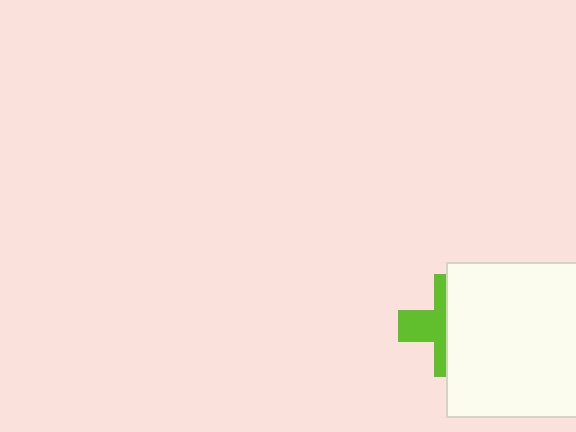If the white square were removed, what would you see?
You would see the complete lime cross.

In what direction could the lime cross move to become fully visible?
The lime cross could move left. That would shift it out from behind the white square entirely.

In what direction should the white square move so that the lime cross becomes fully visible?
The white square should move right. That is the shortest direction to clear the overlap and leave the lime cross fully visible.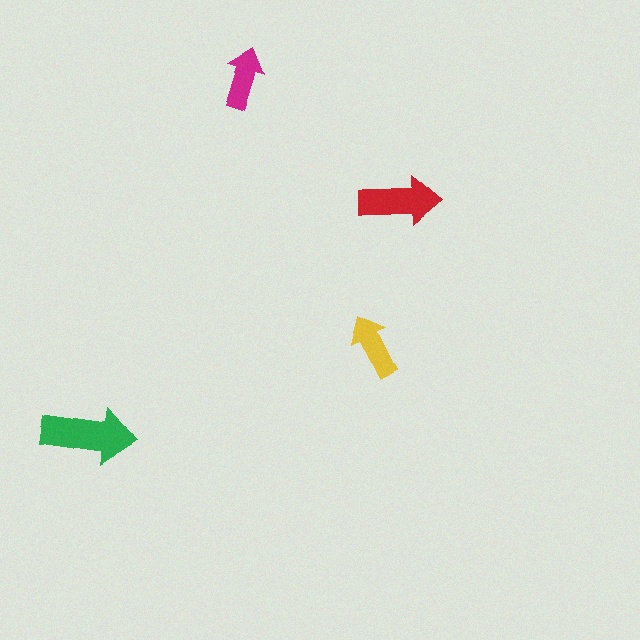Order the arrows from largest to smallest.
the green one, the red one, the yellow one, the magenta one.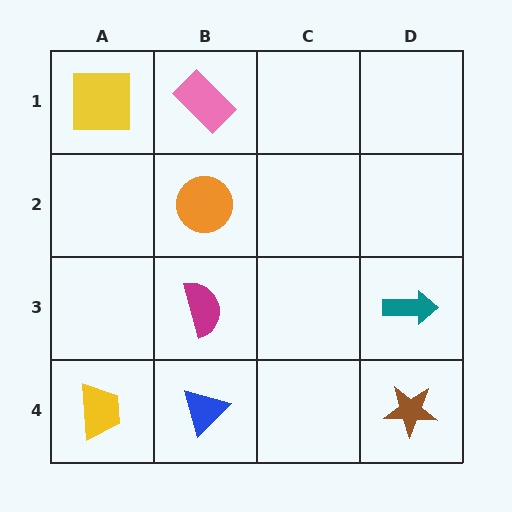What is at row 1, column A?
A yellow square.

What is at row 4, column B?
A blue triangle.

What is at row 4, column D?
A brown star.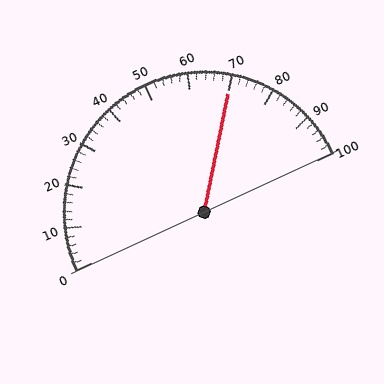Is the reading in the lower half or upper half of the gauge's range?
The reading is in the upper half of the range (0 to 100).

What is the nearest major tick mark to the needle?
The nearest major tick mark is 70.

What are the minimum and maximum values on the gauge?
The gauge ranges from 0 to 100.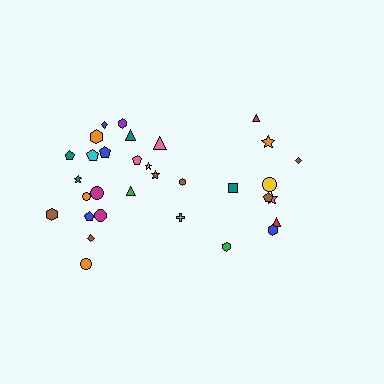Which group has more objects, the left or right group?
The left group.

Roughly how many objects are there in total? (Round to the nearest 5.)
Roughly 30 objects in total.